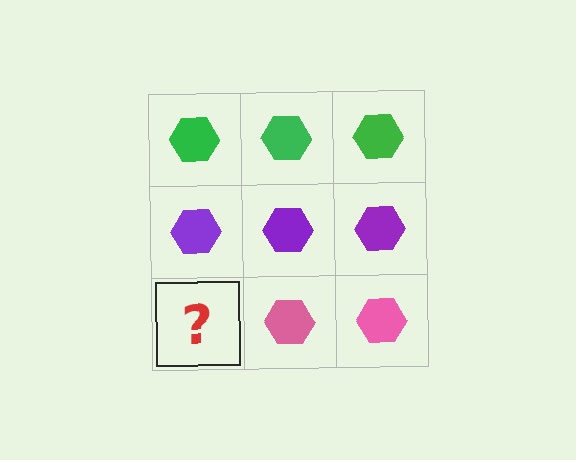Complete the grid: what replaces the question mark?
The question mark should be replaced with a pink hexagon.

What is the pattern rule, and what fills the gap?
The rule is that each row has a consistent color. The gap should be filled with a pink hexagon.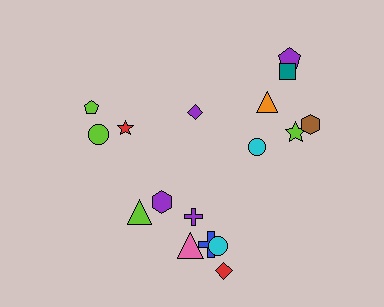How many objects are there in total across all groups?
There are 17 objects.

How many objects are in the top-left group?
There are 3 objects.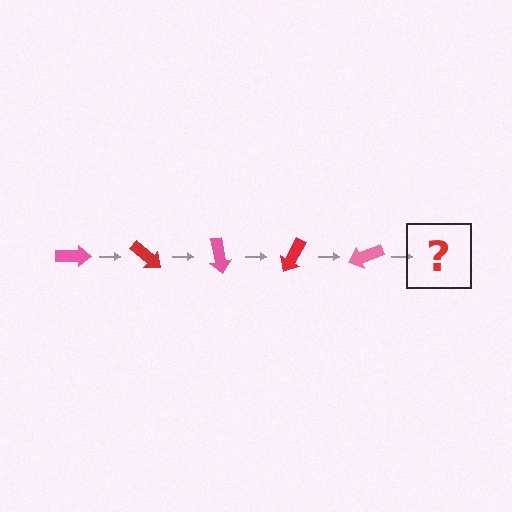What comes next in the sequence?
The next element should be a red arrow, rotated 200 degrees from the start.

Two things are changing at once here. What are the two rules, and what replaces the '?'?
The two rules are that it rotates 40 degrees each step and the color cycles through pink and red. The '?' should be a red arrow, rotated 200 degrees from the start.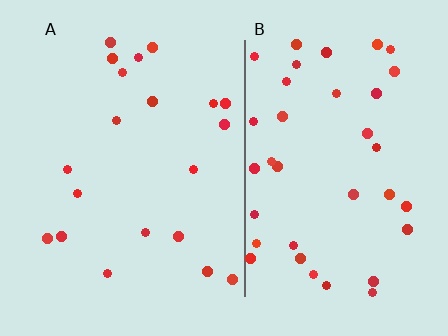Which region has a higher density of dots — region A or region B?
B (the right).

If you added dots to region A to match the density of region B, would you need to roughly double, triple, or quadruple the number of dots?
Approximately double.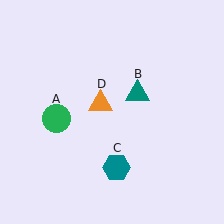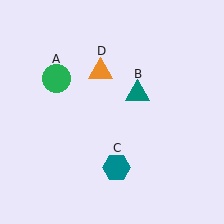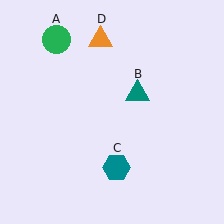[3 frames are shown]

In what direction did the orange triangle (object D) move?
The orange triangle (object D) moved up.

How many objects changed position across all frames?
2 objects changed position: green circle (object A), orange triangle (object D).